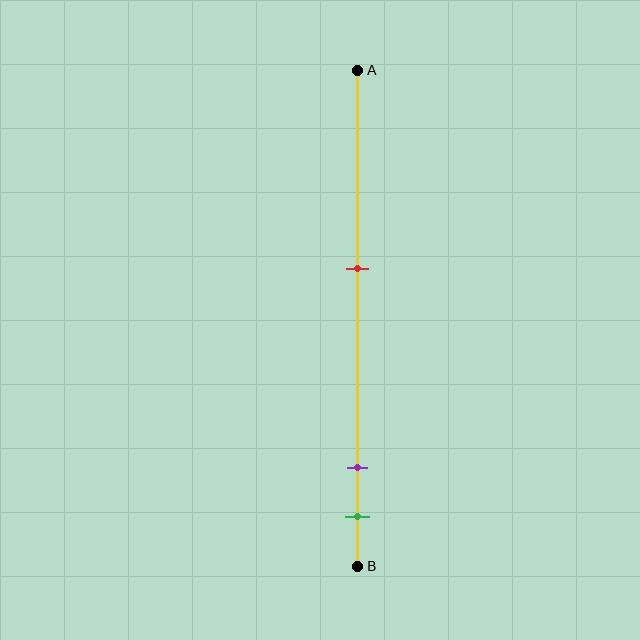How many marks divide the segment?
There are 3 marks dividing the segment.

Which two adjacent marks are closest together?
The purple and green marks are the closest adjacent pair.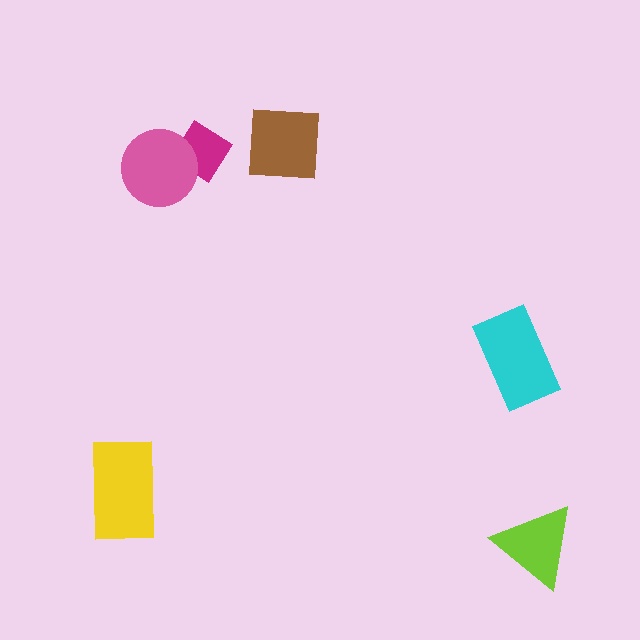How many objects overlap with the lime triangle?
0 objects overlap with the lime triangle.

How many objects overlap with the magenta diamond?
1 object overlaps with the magenta diamond.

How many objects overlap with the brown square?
0 objects overlap with the brown square.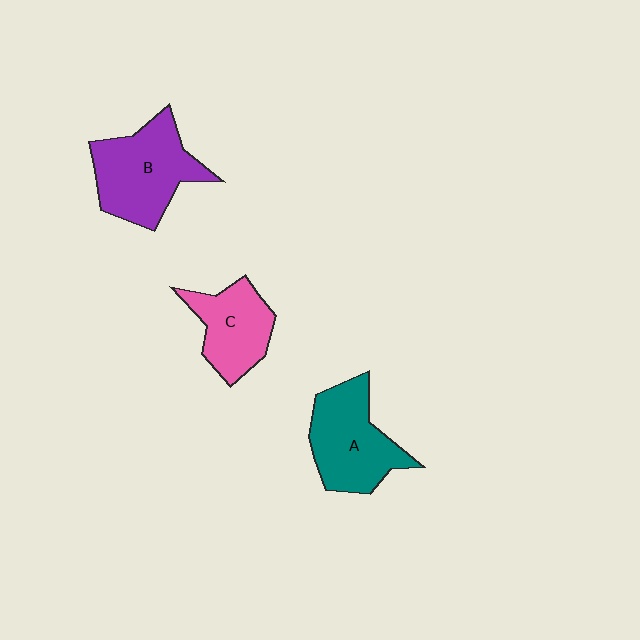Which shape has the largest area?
Shape B (purple).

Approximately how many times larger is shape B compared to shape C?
Approximately 1.4 times.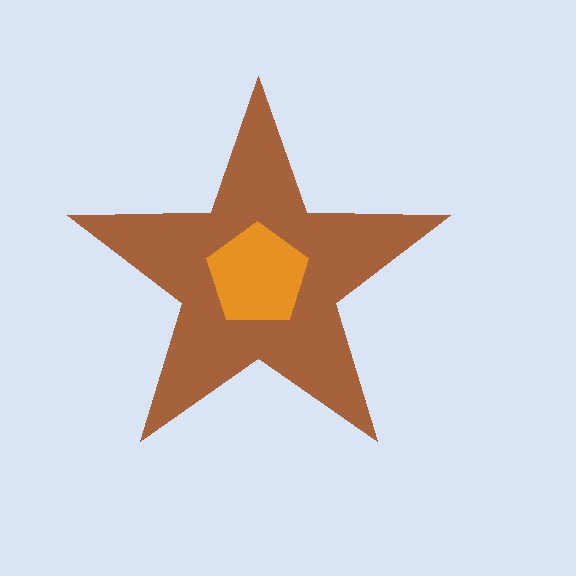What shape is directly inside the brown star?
The orange pentagon.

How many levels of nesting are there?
2.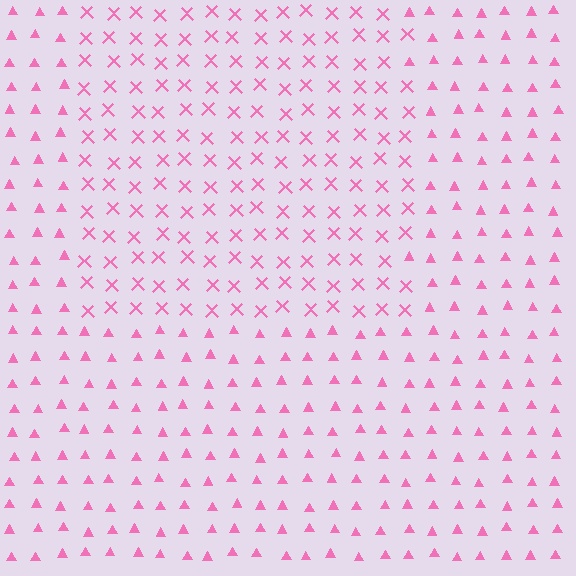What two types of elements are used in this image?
The image uses X marks inside the rectangle region and triangles outside it.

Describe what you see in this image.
The image is filled with small pink elements arranged in a uniform grid. A rectangle-shaped region contains X marks, while the surrounding area contains triangles. The boundary is defined purely by the change in element shape.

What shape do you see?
I see a rectangle.